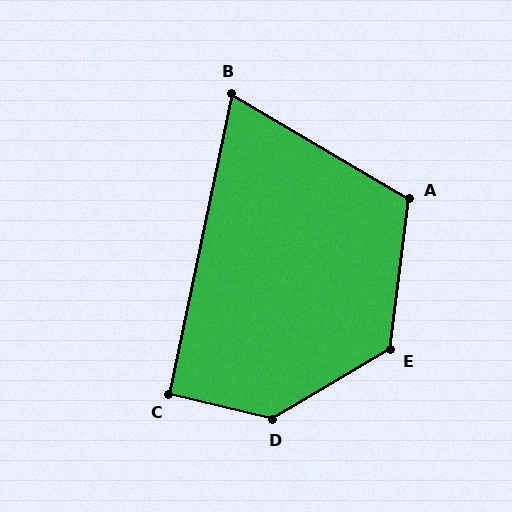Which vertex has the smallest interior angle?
B, at approximately 71 degrees.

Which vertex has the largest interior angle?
D, at approximately 136 degrees.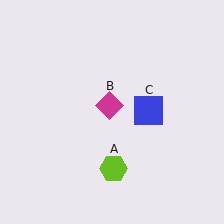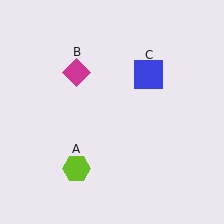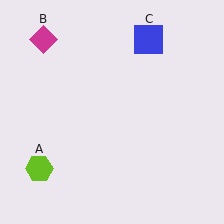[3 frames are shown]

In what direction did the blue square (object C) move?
The blue square (object C) moved up.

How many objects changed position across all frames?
3 objects changed position: lime hexagon (object A), magenta diamond (object B), blue square (object C).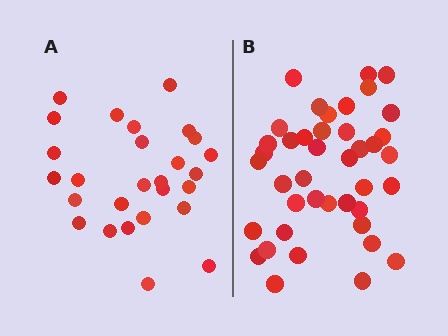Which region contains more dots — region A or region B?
Region B (the right region) has more dots.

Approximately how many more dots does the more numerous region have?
Region B has approximately 15 more dots than region A.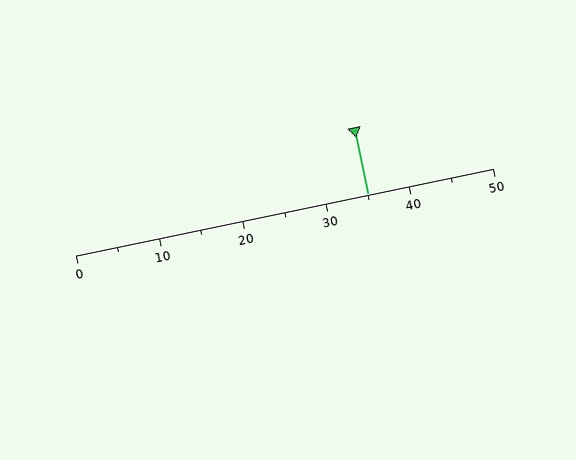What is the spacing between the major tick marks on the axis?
The major ticks are spaced 10 apart.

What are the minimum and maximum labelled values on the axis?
The axis runs from 0 to 50.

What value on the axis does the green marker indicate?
The marker indicates approximately 35.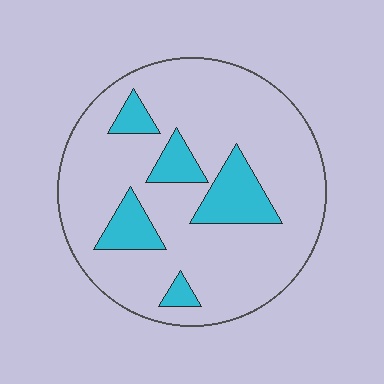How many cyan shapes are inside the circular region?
5.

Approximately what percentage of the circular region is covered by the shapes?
Approximately 20%.